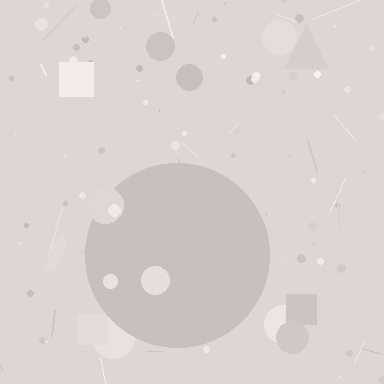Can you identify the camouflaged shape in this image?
The camouflaged shape is a circle.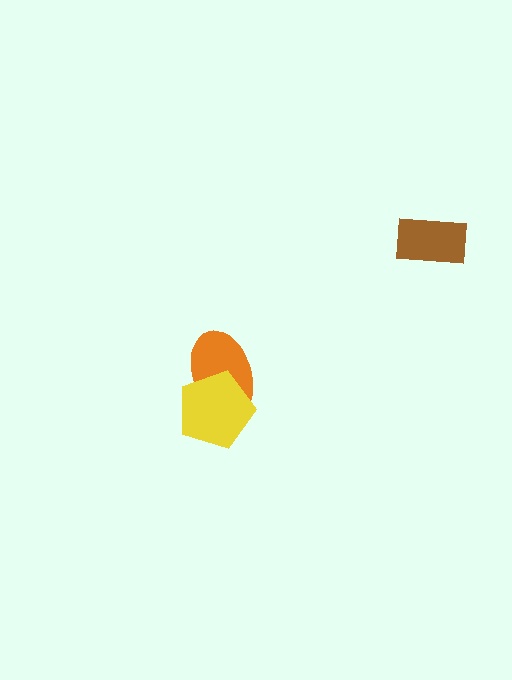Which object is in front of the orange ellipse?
The yellow pentagon is in front of the orange ellipse.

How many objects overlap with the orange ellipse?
1 object overlaps with the orange ellipse.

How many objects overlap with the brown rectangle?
0 objects overlap with the brown rectangle.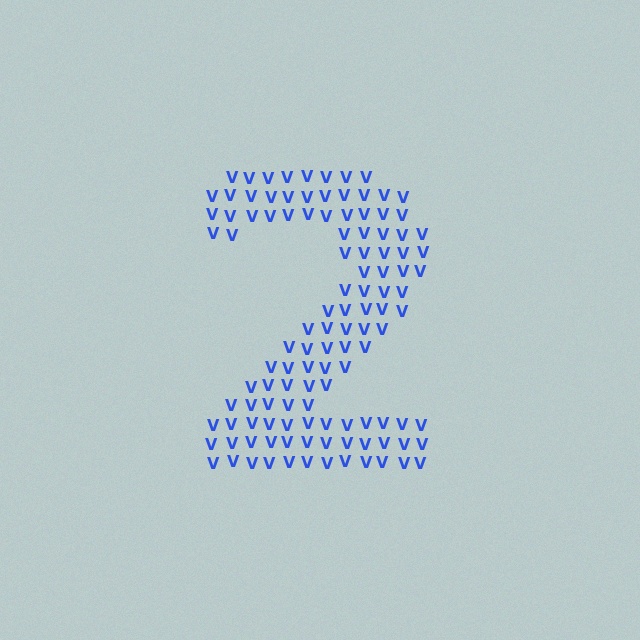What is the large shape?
The large shape is the digit 2.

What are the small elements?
The small elements are letter V's.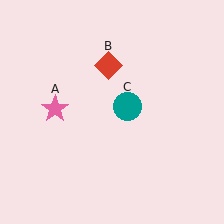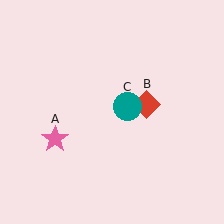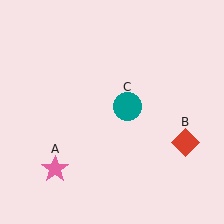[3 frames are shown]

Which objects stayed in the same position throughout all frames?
Teal circle (object C) remained stationary.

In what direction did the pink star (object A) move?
The pink star (object A) moved down.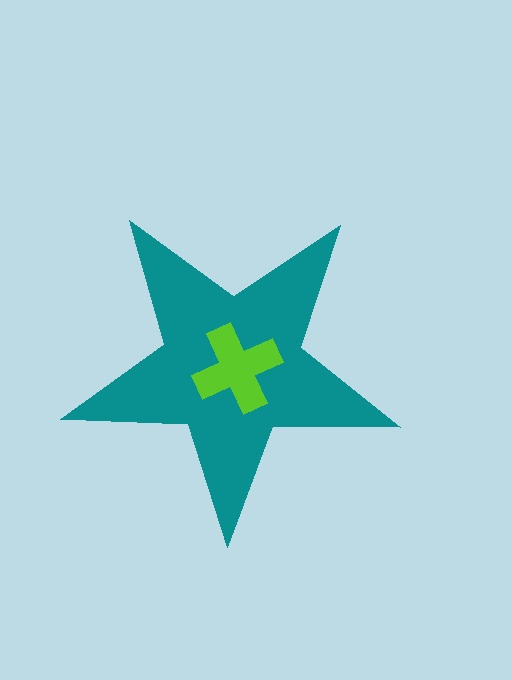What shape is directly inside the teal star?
The lime cross.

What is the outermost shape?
The teal star.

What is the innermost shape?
The lime cross.